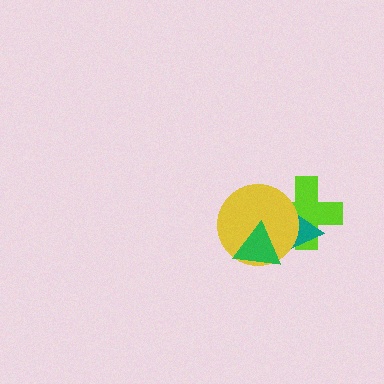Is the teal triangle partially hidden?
Yes, it is partially covered by another shape.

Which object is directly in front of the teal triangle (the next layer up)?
The yellow circle is directly in front of the teal triangle.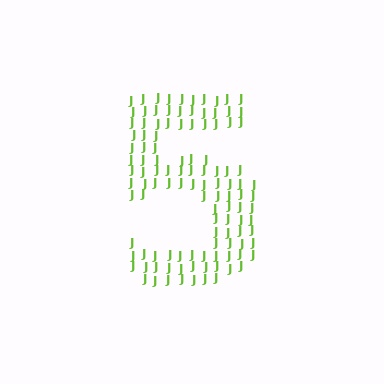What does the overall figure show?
The overall figure shows the digit 5.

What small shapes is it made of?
It is made of small letter J's.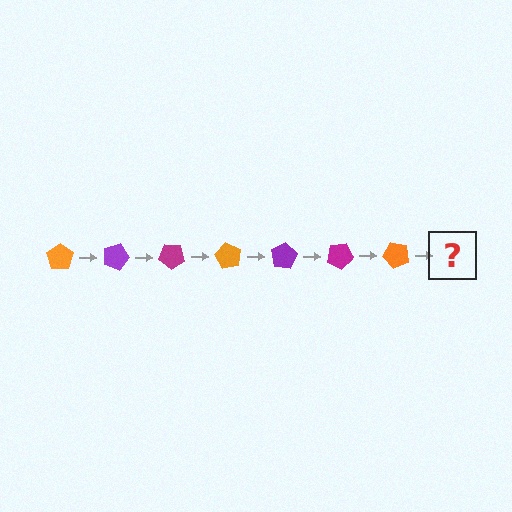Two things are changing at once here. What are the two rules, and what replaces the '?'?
The two rules are that it rotates 20 degrees each step and the color cycles through orange, purple, and magenta. The '?' should be a purple pentagon, rotated 140 degrees from the start.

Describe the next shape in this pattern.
It should be a purple pentagon, rotated 140 degrees from the start.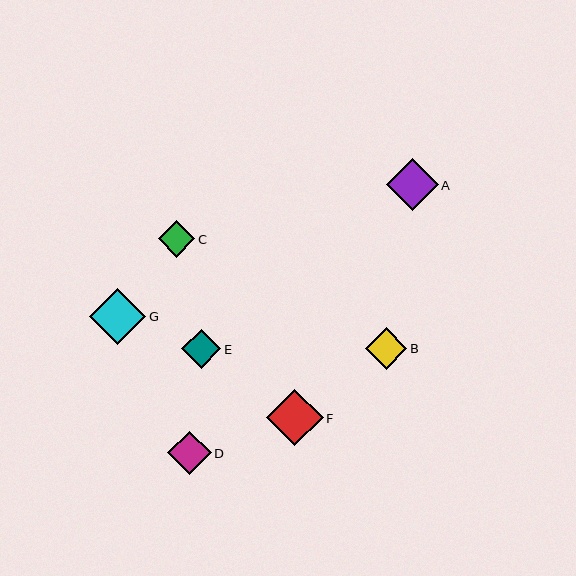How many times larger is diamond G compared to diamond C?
Diamond G is approximately 1.5 times the size of diamond C.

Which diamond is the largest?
Diamond F is the largest with a size of approximately 56 pixels.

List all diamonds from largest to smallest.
From largest to smallest: F, G, A, D, B, E, C.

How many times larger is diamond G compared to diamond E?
Diamond G is approximately 1.4 times the size of diamond E.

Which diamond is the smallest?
Diamond C is the smallest with a size of approximately 37 pixels.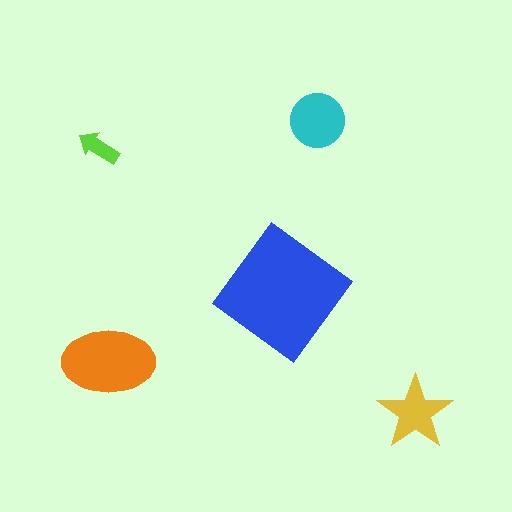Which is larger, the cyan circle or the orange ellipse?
The orange ellipse.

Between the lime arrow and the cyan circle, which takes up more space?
The cyan circle.